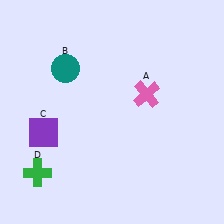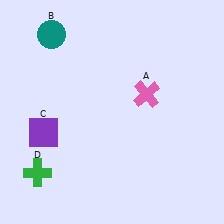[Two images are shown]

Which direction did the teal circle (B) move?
The teal circle (B) moved up.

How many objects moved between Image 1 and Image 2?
1 object moved between the two images.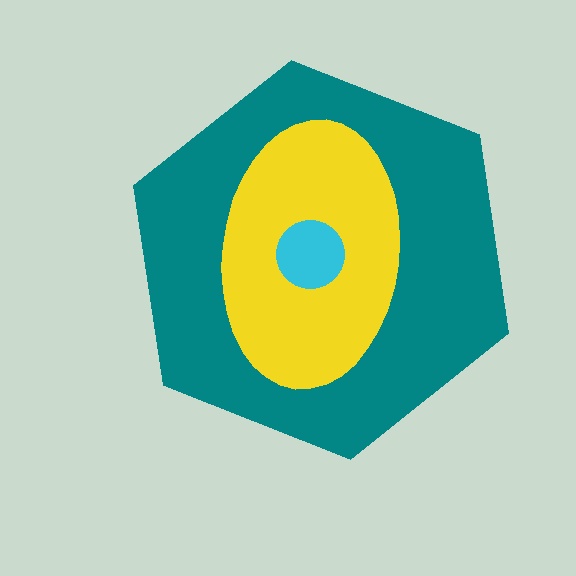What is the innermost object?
The cyan circle.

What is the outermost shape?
The teal hexagon.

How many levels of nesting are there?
3.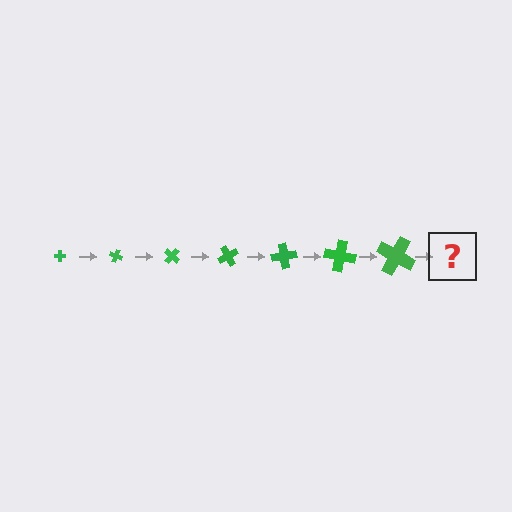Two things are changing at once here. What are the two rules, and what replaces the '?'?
The two rules are that the cross grows larger each step and it rotates 20 degrees each step. The '?' should be a cross, larger than the previous one and rotated 140 degrees from the start.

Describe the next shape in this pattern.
It should be a cross, larger than the previous one and rotated 140 degrees from the start.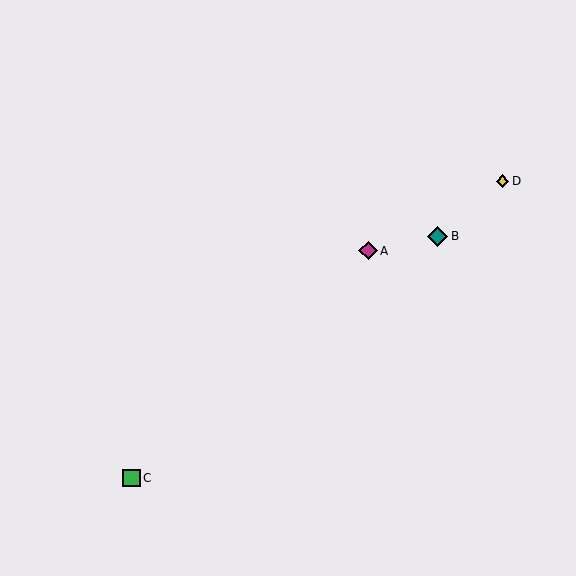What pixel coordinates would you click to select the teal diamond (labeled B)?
Click at (438, 236) to select the teal diamond B.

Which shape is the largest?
The teal diamond (labeled B) is the largest.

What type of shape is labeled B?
Shape B is a teal diamond.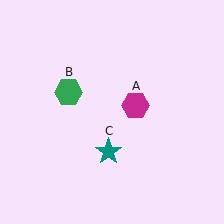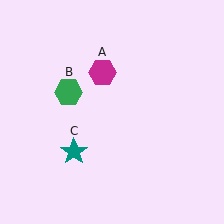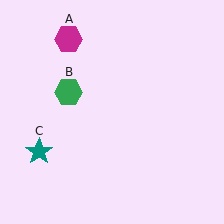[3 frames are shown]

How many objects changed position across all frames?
2 objects changed position: magenta hexagon (object A), teal star (object C).